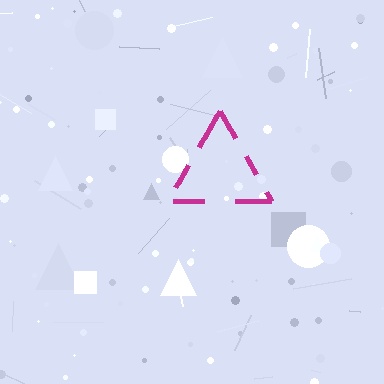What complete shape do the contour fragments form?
The contour fragments form a triangle.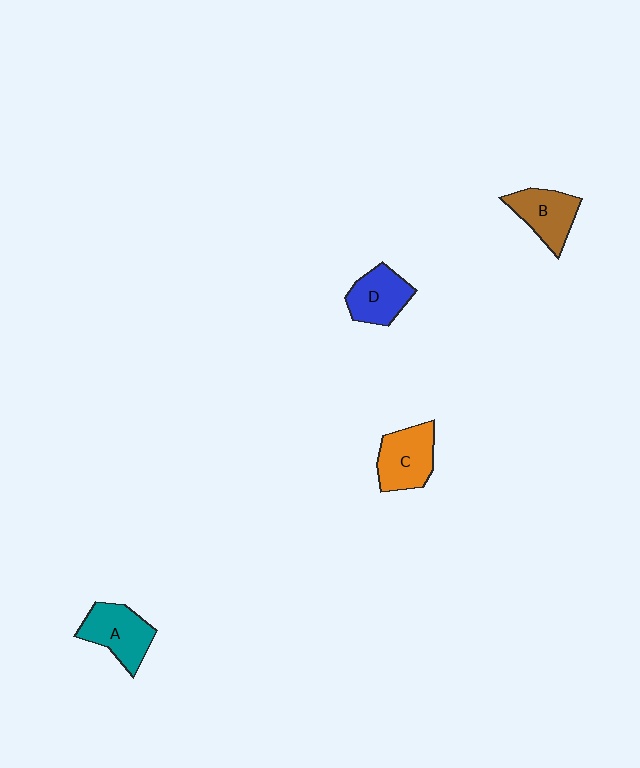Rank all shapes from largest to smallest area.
From largest to smallest: A (teal), C (orange), B (brown), D (blue).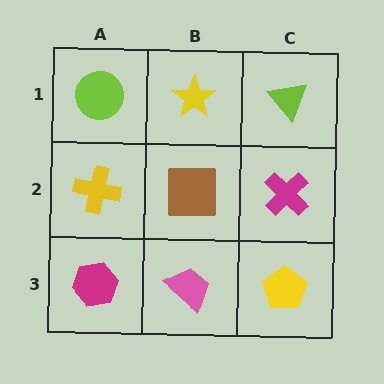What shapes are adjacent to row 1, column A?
A yellow cross (row 2, column A), a yellow star (row 1, column B).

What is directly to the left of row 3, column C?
A pink trapezoid.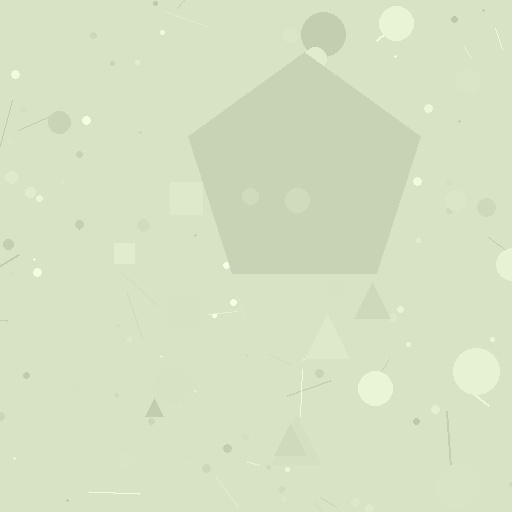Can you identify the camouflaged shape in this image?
The camouflaged shape is a pentagon.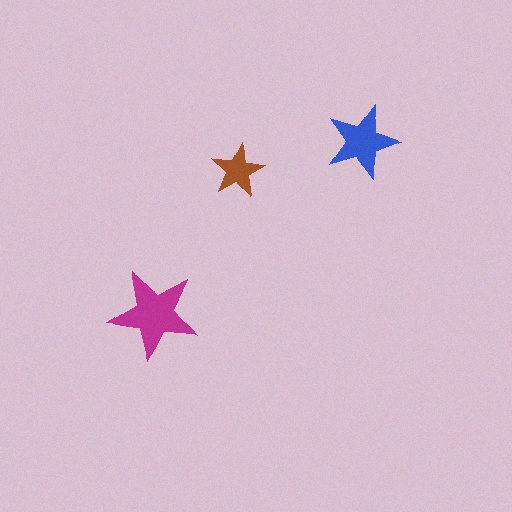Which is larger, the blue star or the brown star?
The blue one.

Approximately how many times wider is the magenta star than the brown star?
About 1.5 times wider.